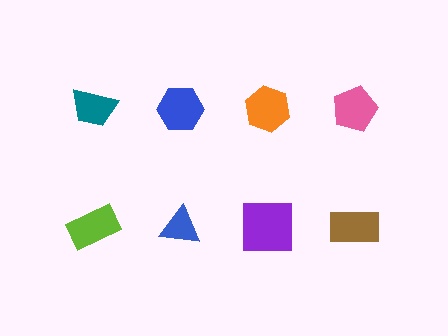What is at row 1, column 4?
A pink pentagon.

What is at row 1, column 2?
A blue hexagon.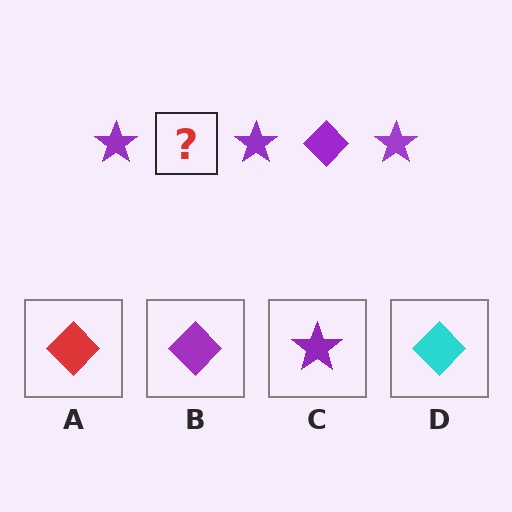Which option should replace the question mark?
Option B.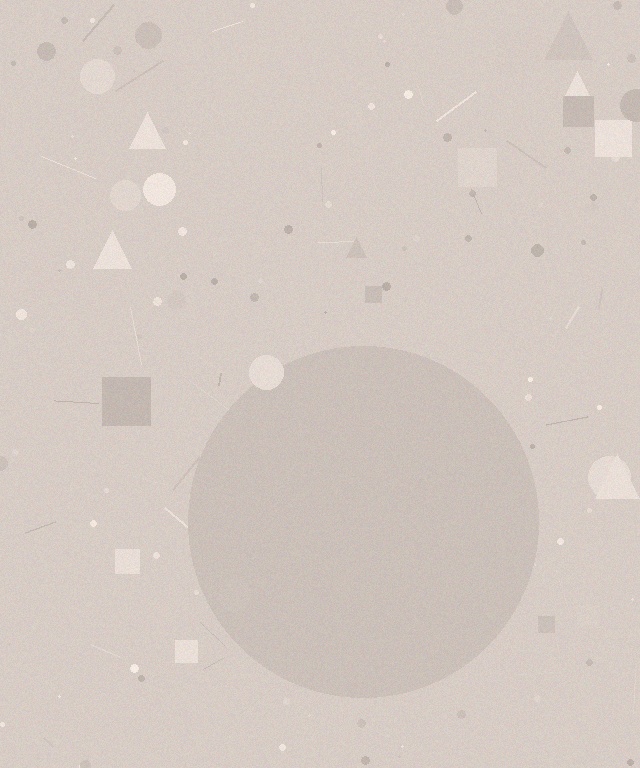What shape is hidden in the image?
A circle is hidden in the image.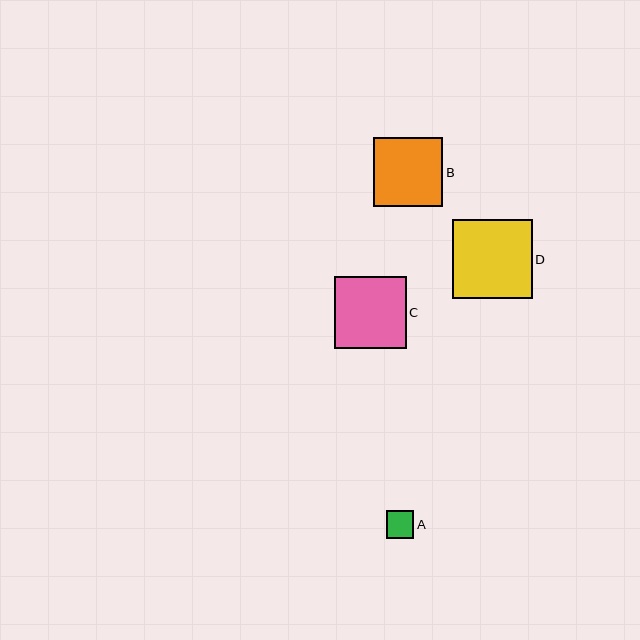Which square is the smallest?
Square A is the smallest with a size of approximately 27 pixels.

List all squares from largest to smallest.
From largest to smallest: D, C, B, A.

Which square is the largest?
Square D is the largest with a size of approximately 79 pixels.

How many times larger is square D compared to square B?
Square D is approximately 1.2 times the size of square B.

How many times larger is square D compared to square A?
Square D is approximately 2.9 times the size of square A.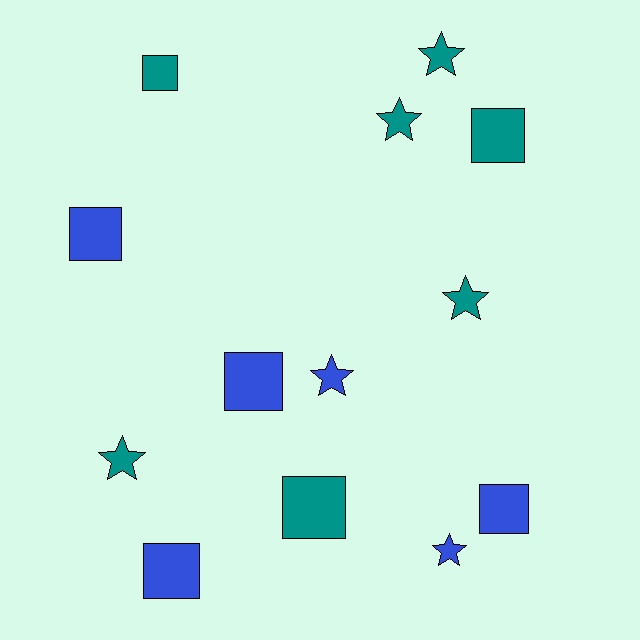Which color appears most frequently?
Teal, with 7 objects.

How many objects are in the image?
There are 13 objects.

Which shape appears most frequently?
Square, with 7 objects.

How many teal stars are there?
There are 4 teal stars.